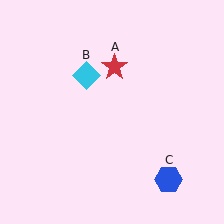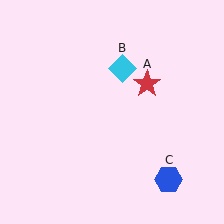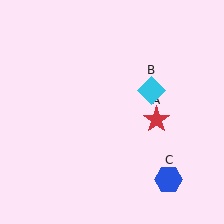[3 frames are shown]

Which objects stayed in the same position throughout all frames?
Blue hexagon (object C) remained stationary.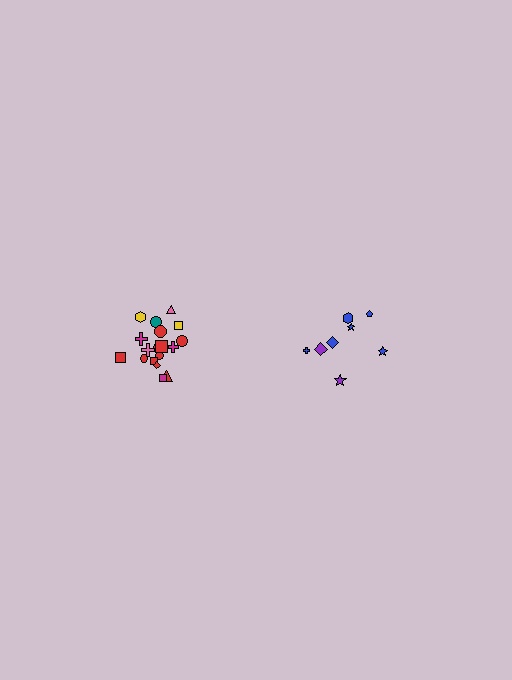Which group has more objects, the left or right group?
The left group.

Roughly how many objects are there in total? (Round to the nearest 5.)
Roughly 25 objects in total.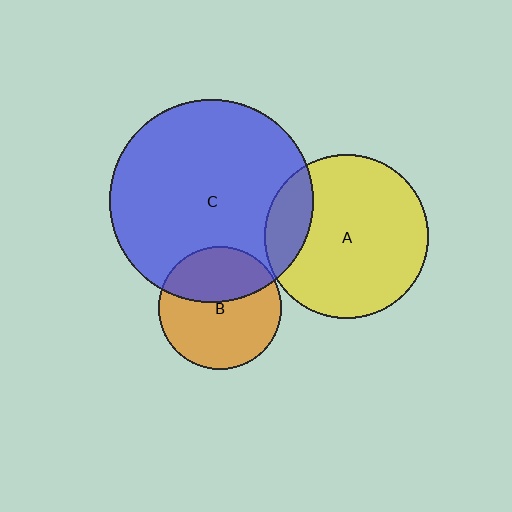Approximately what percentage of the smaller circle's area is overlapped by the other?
Approximately 40%.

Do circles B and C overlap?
Yes.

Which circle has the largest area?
Circle C (blue).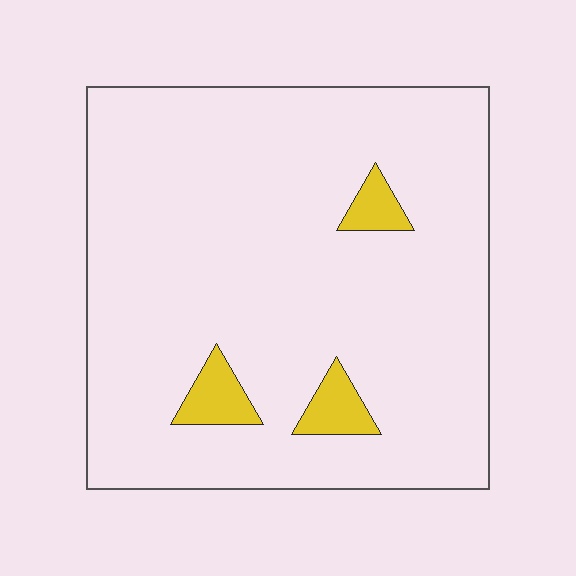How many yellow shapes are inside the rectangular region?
3.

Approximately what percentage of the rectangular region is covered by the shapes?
Approximately 5%.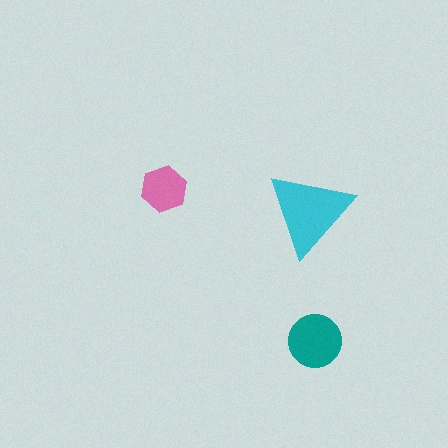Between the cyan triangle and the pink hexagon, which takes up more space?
The cyan triangle.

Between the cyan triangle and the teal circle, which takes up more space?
The cyan triangle.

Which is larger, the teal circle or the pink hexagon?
The teal circle.